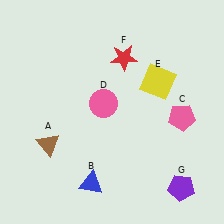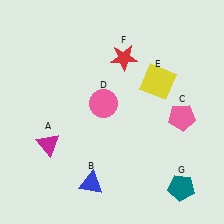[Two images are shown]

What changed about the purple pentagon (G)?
In Image 1, G is purple. In Image 2, it changed to teal.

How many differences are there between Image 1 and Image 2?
There are 2 differences between the two images.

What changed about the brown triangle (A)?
In Image 1, A is brown. In Image 2, it changed to magenta.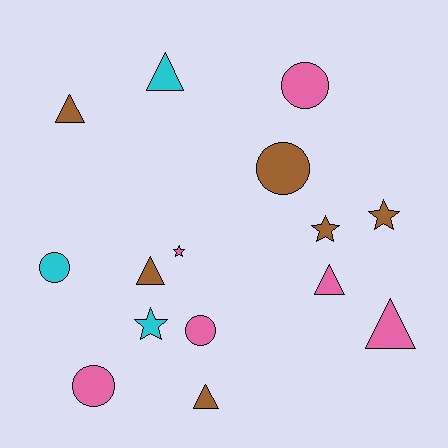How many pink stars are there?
There is 1 pink star.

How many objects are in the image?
There are 15 objects.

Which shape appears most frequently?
Triangle, with 6 objects.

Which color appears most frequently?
Brown, with 6 objects.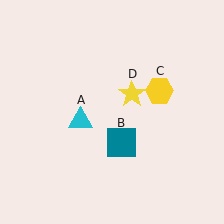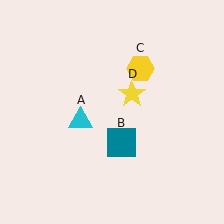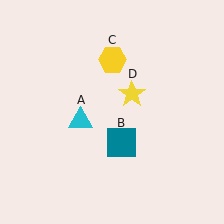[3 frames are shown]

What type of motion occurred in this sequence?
The yellow hexagon (object C) rotated counterclockwise around the center of the scene.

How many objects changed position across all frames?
1 object changed position: yellow hexagon (object C).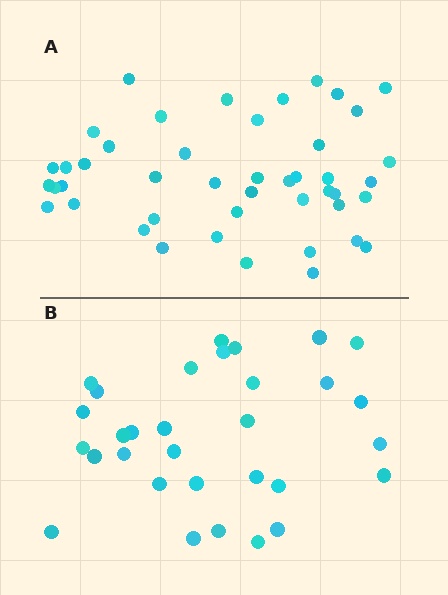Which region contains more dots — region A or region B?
Region A (the top region) has more dots.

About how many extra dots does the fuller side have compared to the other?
Region A has approximately 15 more dots than region B.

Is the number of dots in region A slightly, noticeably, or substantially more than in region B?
Region A has substantially more. The ratio is roughly 1.5 to 1.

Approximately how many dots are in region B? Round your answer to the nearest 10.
About 30 dots. (The exact count is 31, which rounds to 30.)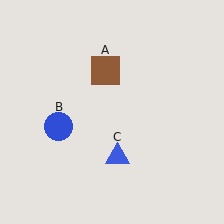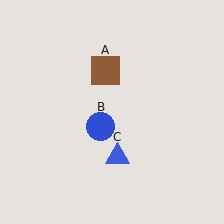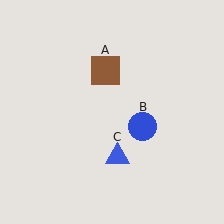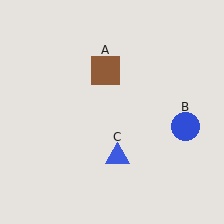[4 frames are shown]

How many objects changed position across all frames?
1 object changed position: blue circle (object B).